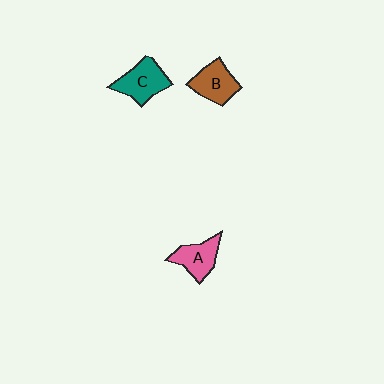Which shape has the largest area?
Shape C (teal).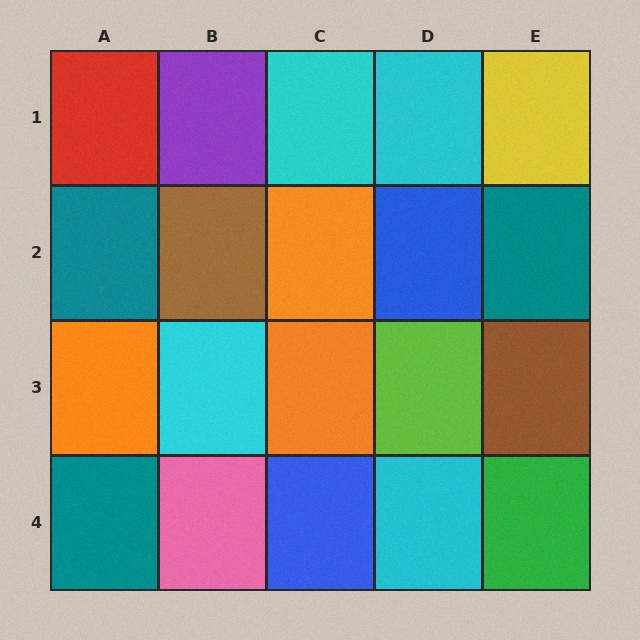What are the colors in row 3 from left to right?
Orange, cyan, orange, lime, brown.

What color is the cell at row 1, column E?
Yellow.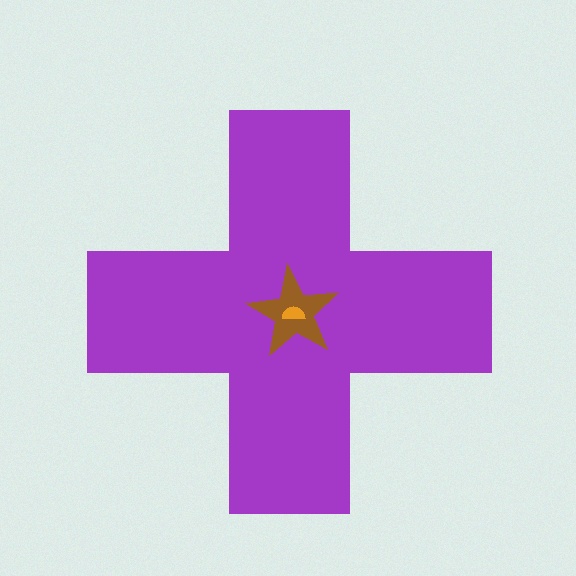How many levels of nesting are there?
3.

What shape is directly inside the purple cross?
The brown star.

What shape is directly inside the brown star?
The orange semicircle.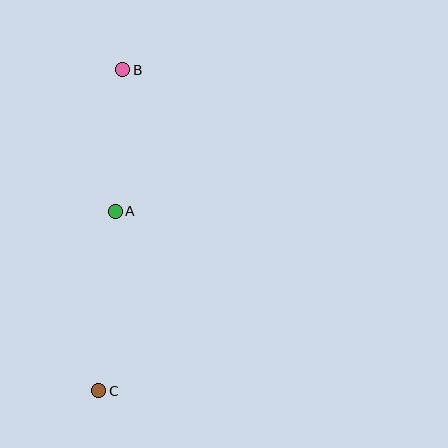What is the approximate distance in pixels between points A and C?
The distance between A and C is approximately 180 pixels.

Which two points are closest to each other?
Points A and B are closest to each other.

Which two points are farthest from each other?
Points B and C are farthest from each other.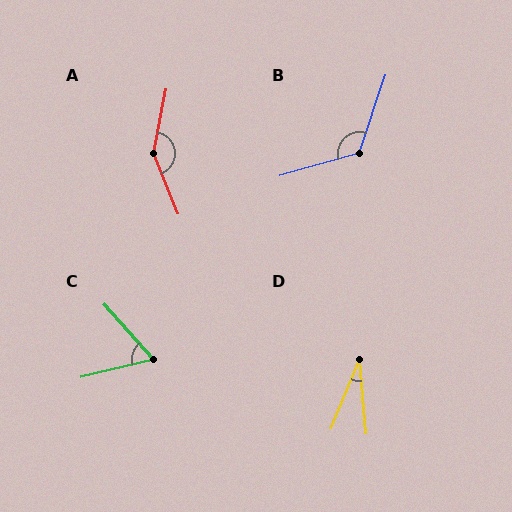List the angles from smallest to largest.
D (27°), C (62°), B (125°), A (147°).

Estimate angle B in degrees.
Approximately 125 degrees.